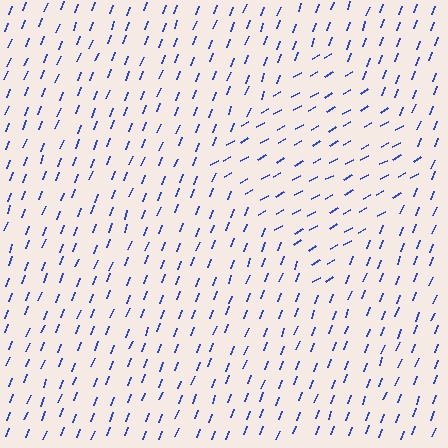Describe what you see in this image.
The image is filled with small blue line segments. A diamond region in the image has lines oriented differently from the surrounding lines, creating a visible texture boundary.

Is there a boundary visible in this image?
Yes, there is a texture boundary formed by a change in line orientation.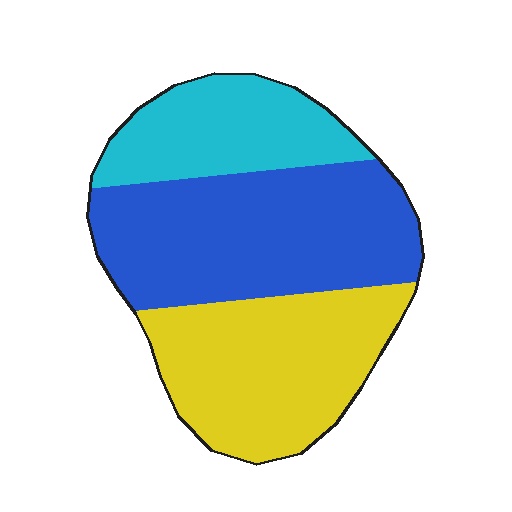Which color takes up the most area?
Blue, at roughly 45%.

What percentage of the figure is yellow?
Yellow covers around 35% of the figure.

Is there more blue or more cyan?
Blue.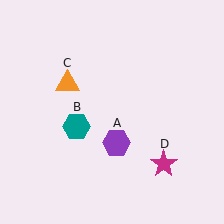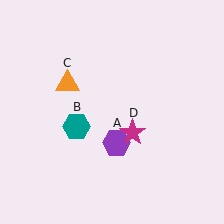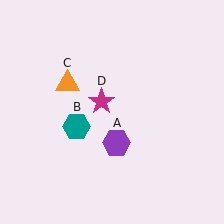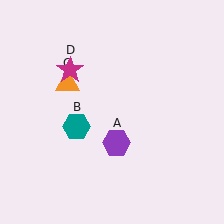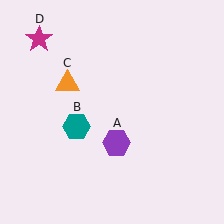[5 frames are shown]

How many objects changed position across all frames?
1 object changed position: magenta star (object D).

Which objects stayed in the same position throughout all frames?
Purple hexagon (object A) and teal hexagon (object B) and orange triangle (object C) remained stationary.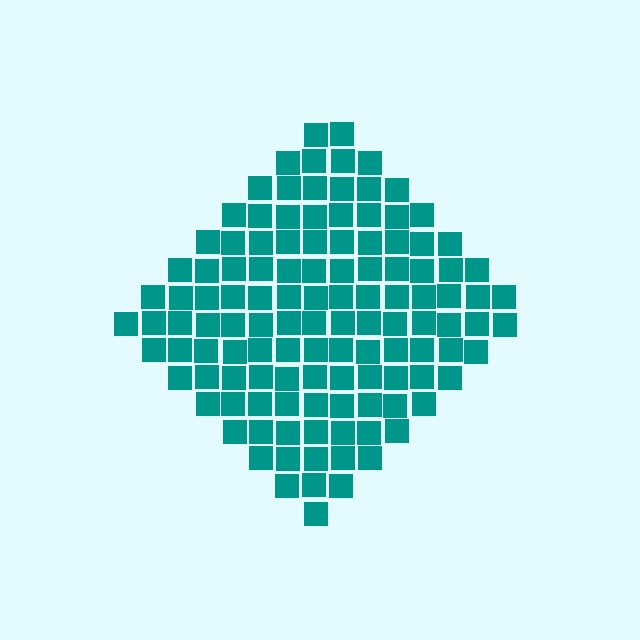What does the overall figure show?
The overall figure shows a diamond.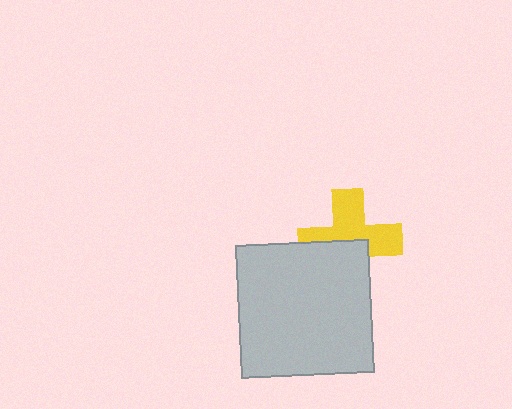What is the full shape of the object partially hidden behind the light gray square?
The partially hidden object is a yellow cross.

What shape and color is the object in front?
The object in front is a light gray square.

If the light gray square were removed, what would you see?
You would see the complete yellow cross.